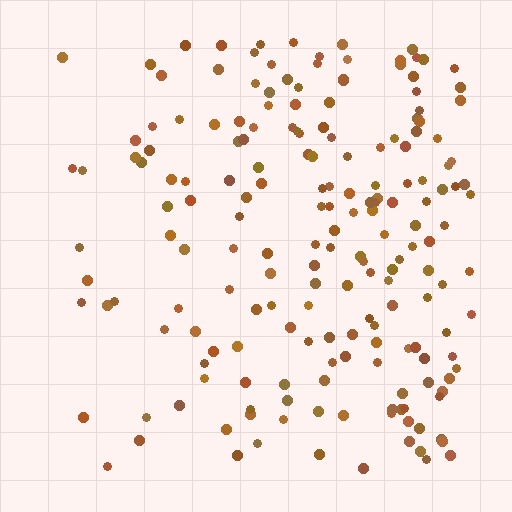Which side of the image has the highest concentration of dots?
The right.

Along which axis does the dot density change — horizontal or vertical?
Horizontal.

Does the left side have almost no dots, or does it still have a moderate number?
Still a moderate number, just noticeably fewer than the right.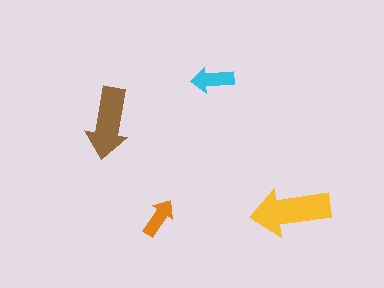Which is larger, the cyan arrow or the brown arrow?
The brown one.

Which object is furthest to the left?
The brown arrow is leftmost.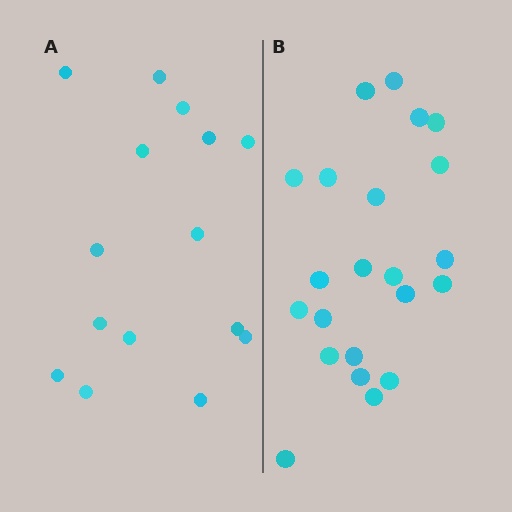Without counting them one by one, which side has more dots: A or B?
Region B (the right region) has more dots.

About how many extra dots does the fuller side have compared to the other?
Region B has roughly 8 or so more dots than region A.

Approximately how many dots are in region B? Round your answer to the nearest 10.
About 20 dots. (The exact count is 22, which rounds to 20.)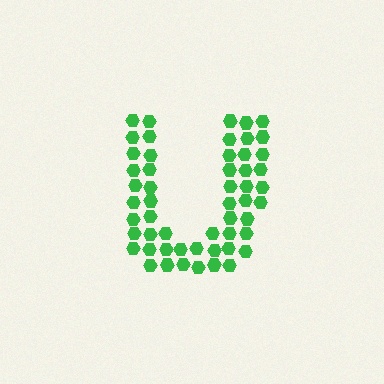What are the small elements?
The small elements are hexagons.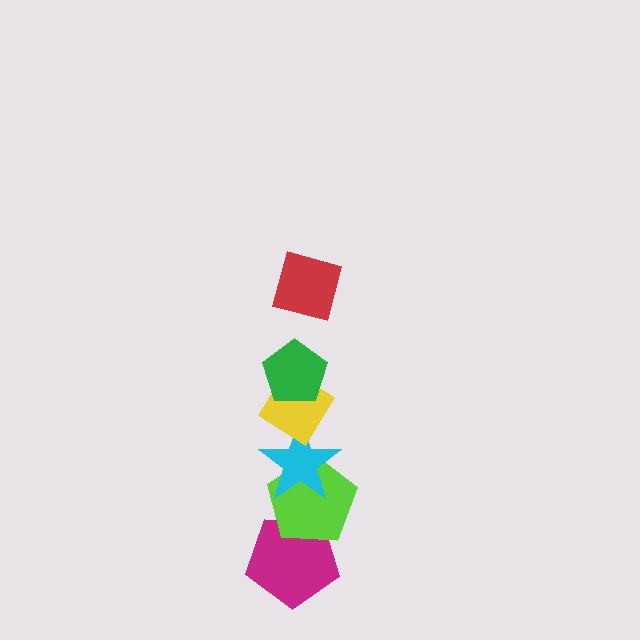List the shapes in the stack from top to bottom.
From top to bottom: the red square, the green pentagon, the yellow diamond, the cyan star, the lime pentagon, the magenta pentagon.